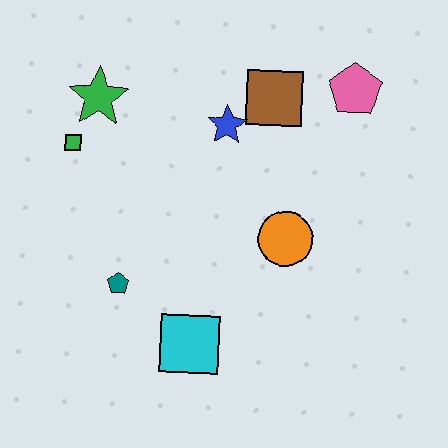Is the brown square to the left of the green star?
No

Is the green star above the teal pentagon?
Yes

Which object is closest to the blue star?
The brown square is closest to the blue star.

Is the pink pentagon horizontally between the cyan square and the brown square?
No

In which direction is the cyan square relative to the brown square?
The cyan square is below the brown square.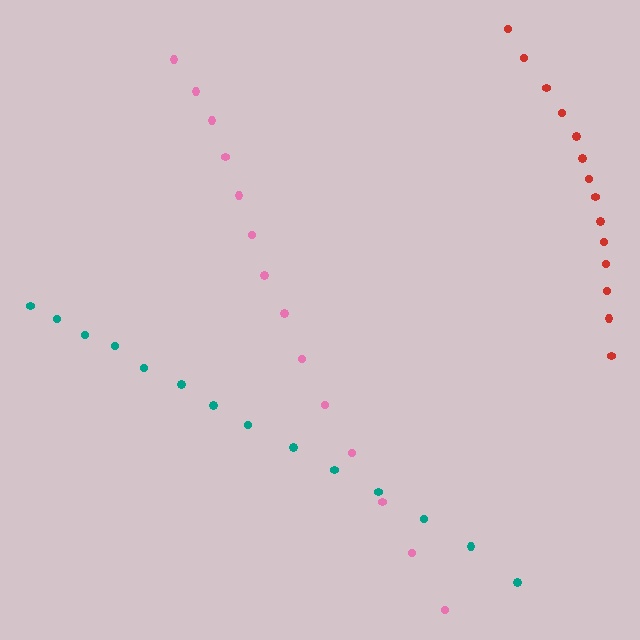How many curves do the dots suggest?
There are 3 distinct paths.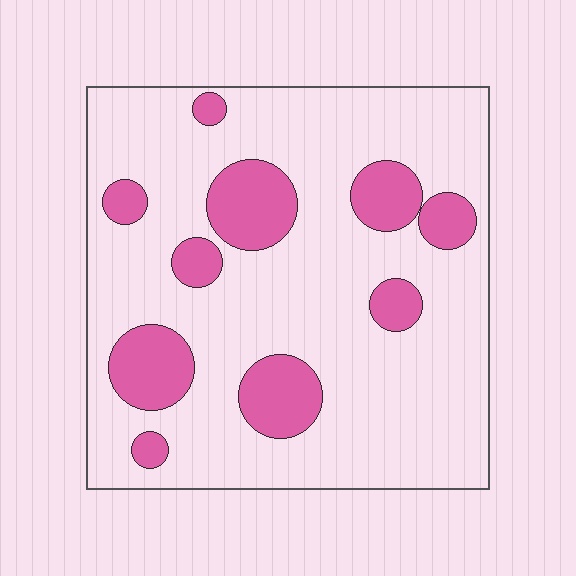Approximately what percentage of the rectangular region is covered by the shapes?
Approximately 20%.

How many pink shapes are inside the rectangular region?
10.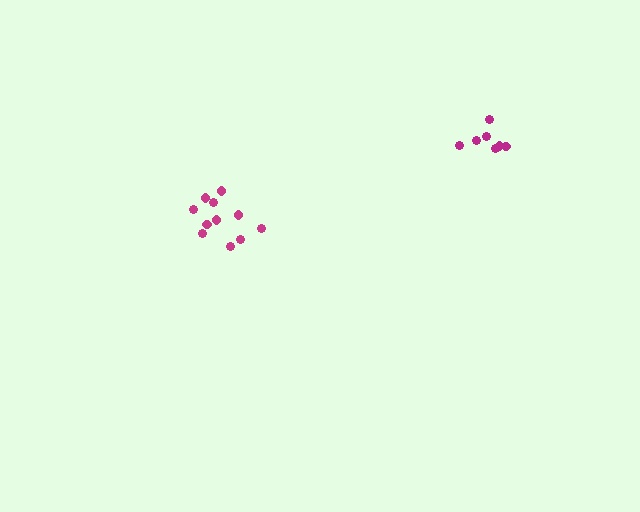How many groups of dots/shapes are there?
There are 2 groups.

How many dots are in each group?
Group 1: 11 dots, Group 2: 7 dots (18 total).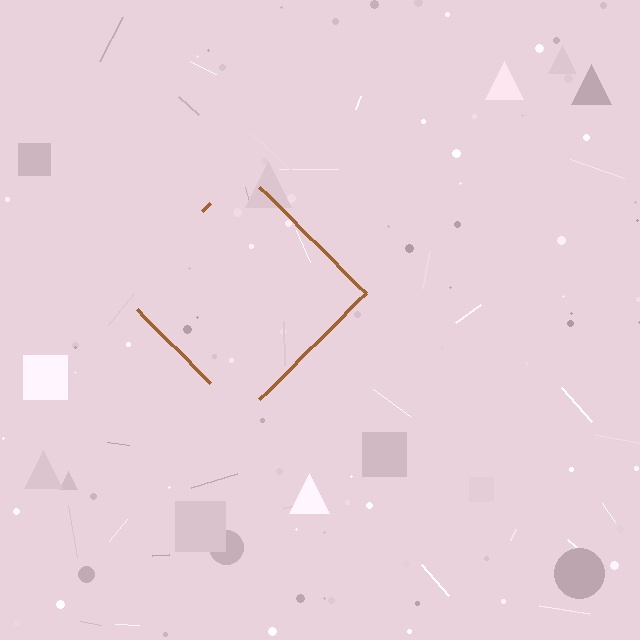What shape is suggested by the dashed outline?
The dashed outline suggests a diamond.